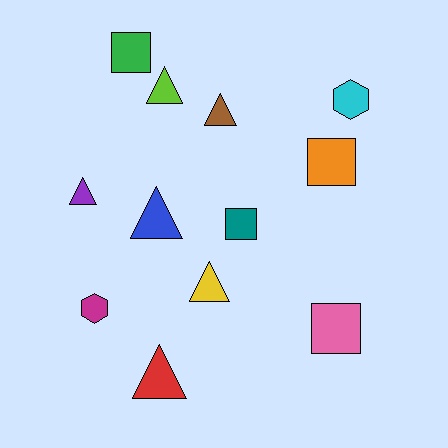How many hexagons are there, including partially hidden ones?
There are 2 hexagons.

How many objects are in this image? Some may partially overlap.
There are 12 objects.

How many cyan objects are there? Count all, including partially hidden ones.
There is 1 cyan object.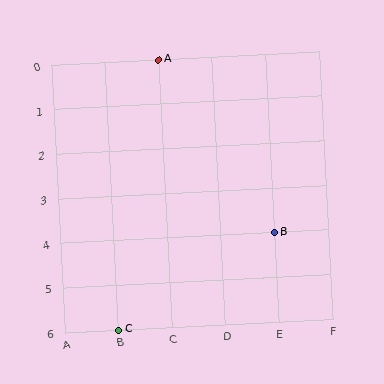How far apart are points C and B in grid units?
Points C and B are 3 columns and 2 rows apart (about 3.6 grid units diagonally).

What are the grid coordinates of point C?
Point C is at grid coordinates (B, 6).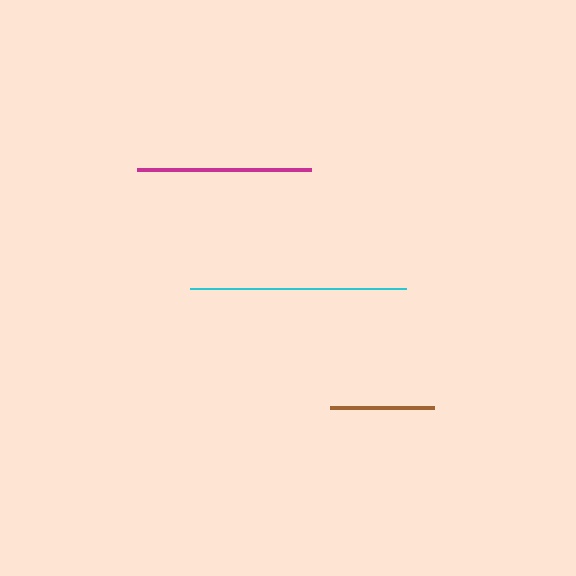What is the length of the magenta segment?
The magenta segment is approximately 175 pixels long.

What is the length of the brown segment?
The brown segment is approximately 104 pixels long.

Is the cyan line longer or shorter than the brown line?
The cyan line is longer than the brown line.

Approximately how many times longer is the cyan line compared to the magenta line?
The cyan line is approximately 1.2 times the length of the magenta line.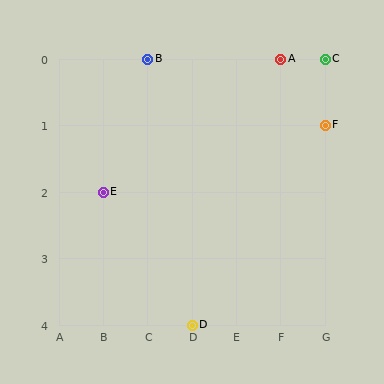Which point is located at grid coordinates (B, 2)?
Point E is at (B, 2).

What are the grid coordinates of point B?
Point B is at grid coordinates (C, 0).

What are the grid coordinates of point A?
Point A is at grid coordinates (F, 0).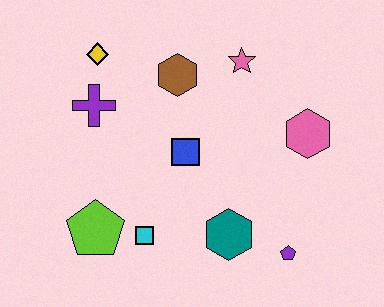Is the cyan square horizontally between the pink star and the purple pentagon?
No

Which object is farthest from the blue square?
The purple pentagon is farthest from the blue square.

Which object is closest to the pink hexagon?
The pink star is closest to the pink hexagon.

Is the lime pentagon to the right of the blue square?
No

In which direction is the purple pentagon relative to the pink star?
The purple pentagon is below the pink star.